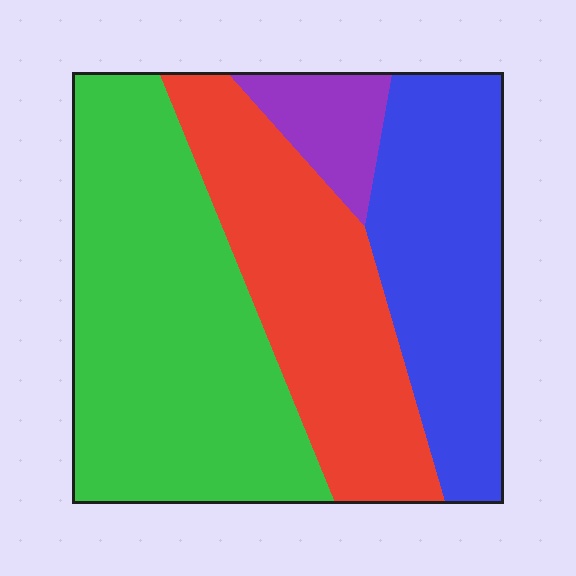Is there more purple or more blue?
Blue.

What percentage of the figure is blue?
Blue covers 25% of the figure.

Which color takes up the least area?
Purple, at roughly 5%.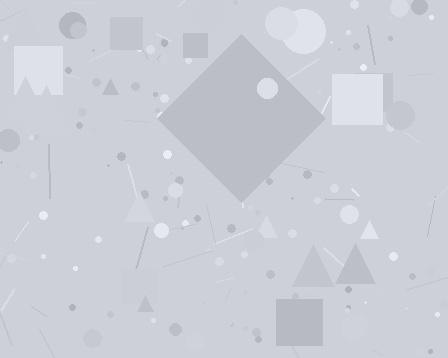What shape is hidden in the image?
A diamond is hidden in the image.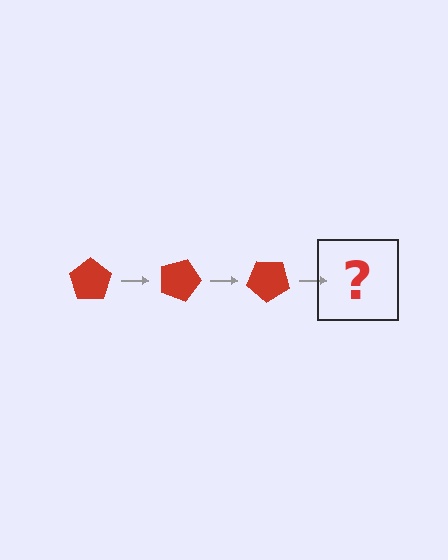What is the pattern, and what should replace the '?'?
The pattern is that the pentagon rotates 20 degrees each step. The '?' should be a red pentagon rotated 60 degrees.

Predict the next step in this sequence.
The next step is a red pentagon rotated 60 degrees.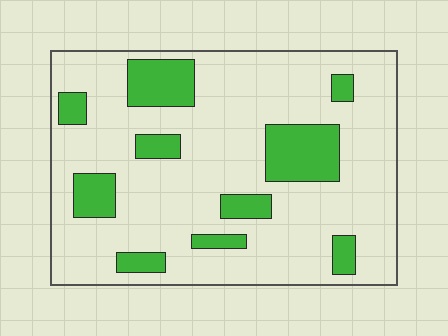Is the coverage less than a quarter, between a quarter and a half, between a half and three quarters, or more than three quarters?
Less than a quarter.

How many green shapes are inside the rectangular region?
10.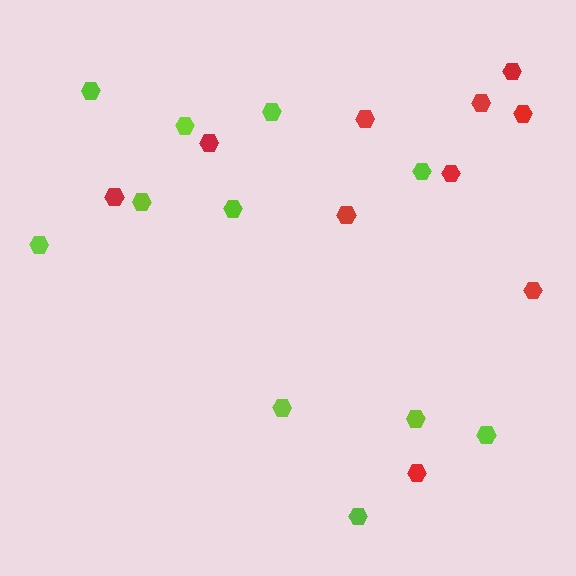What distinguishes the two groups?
There are 2 groups: one group of red hexagons (10) and one group of lime hexagons (11).